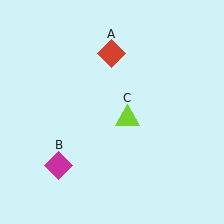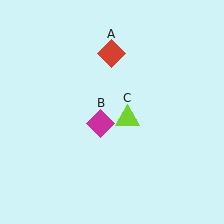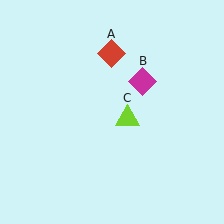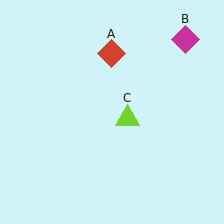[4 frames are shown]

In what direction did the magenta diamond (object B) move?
The magenta diamond (object B) moved up and to the right.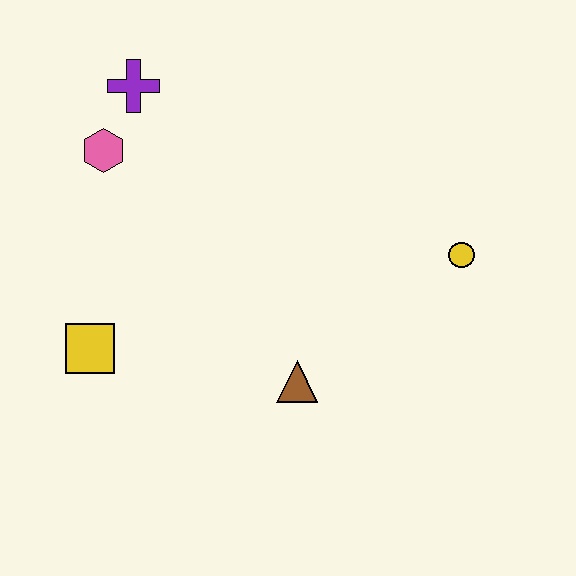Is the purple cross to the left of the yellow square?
No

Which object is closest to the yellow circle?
The brown triangle is closest to the yellow circle.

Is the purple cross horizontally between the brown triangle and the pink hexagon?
Yes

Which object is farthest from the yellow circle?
The yellow square is farthest from the yellow circle.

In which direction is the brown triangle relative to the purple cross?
The brown triangle is below the purple cross.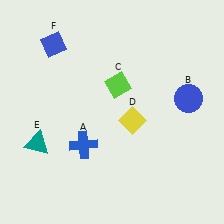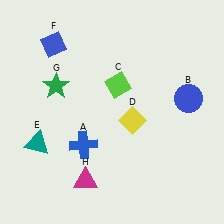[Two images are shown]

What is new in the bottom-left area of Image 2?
A magenta triangle (H) was added in the bottom-left area of Image 2.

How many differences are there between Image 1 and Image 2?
There are 2 differences between the two images.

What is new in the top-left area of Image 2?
A green star (G) was added in the top-left area of Image 2.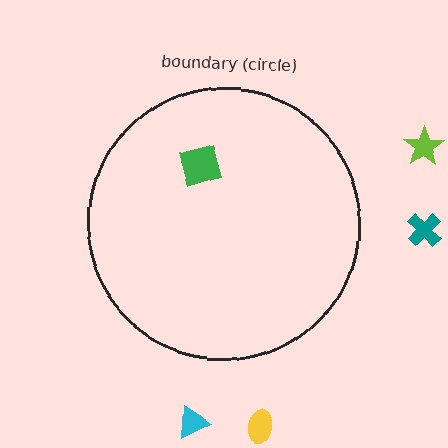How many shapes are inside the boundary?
1 inside, 4 outside.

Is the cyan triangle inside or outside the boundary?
Outside.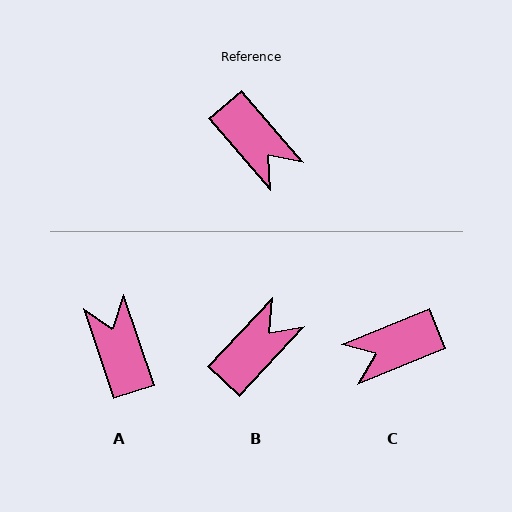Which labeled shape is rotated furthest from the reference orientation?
A, about 158 degrees away.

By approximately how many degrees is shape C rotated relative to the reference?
Approximately 108 degrees clockwise.